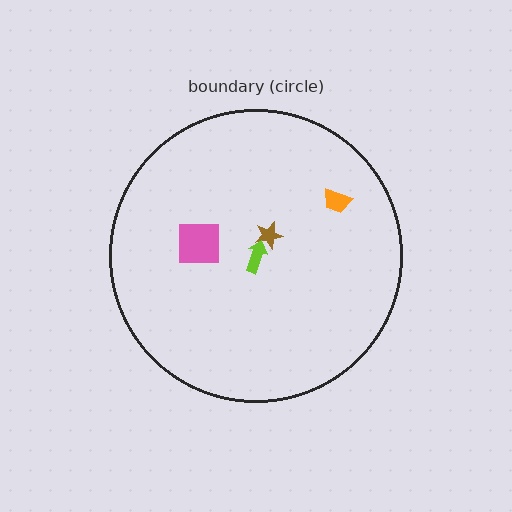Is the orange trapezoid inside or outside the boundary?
Inside.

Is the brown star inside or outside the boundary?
Inside.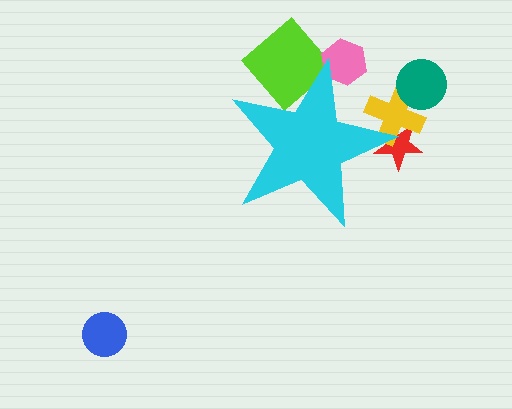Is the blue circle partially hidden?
No, the blue circle is fully visible.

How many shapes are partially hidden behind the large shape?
4 shapes are partially hidden.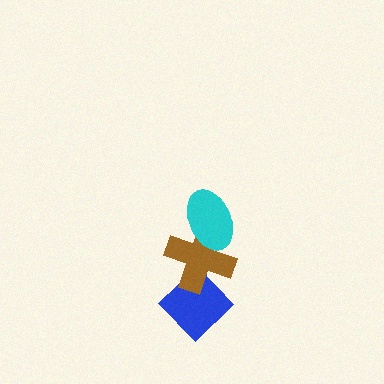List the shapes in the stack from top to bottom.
From top to bottom: the cyan ellipse, the brown cross, the blue diamond.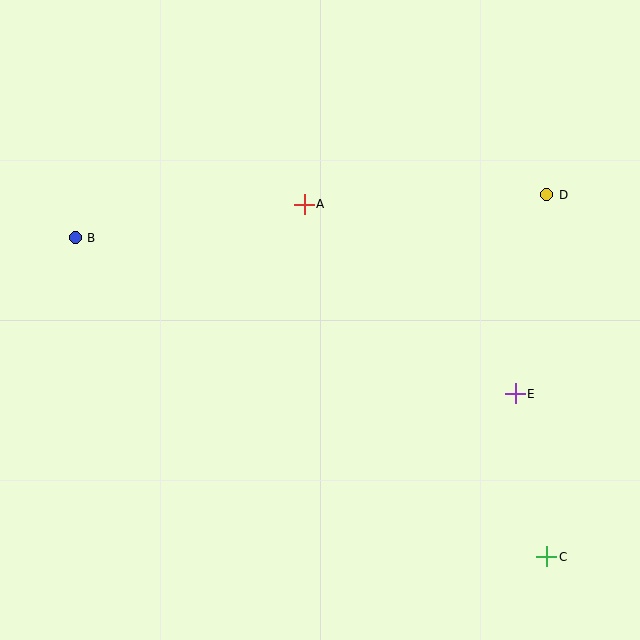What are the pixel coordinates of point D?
Point D is at (547, 195).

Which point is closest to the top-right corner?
Point D is closest to the top-right corner.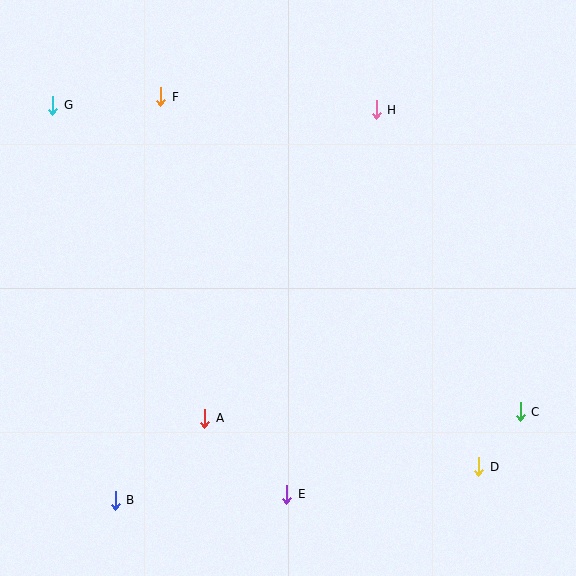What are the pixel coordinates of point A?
Point A is at (205, 418).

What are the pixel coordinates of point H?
Point H is at (376, 110).